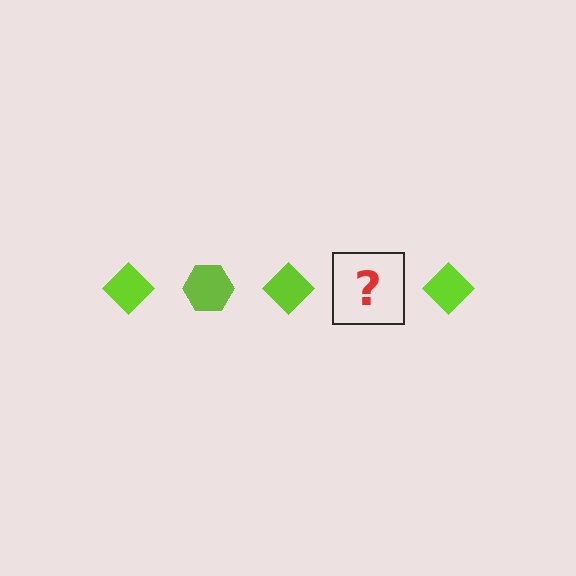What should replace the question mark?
The question mark should be replaced with a lime hexagon.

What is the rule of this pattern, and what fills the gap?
The rule is that the pattern cycles through diamond, hexagon shapes in lime. The gap should be filled with a lime hexagon.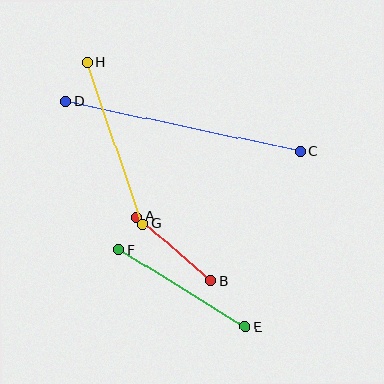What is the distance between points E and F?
The distance is approximately 149 pixels.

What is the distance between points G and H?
The distance is approximately 171 pixels.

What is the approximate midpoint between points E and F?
The midpoint is at approximately (182, 289) pixels.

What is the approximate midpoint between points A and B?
The midpoint is at approximately (174, 249) pixels.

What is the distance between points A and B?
The distance is approximately 97 pixels.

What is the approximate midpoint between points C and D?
The midpoint is at approximately (183, 126) pixels.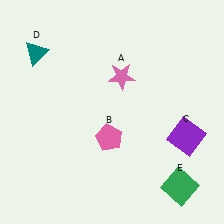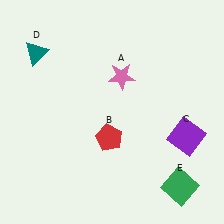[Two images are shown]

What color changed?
The pentagon (B) changed from pink in Image 1 to red in Image 2.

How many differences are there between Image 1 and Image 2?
There is 1 difference between the two images.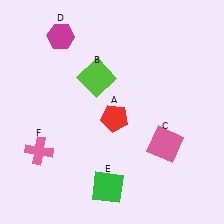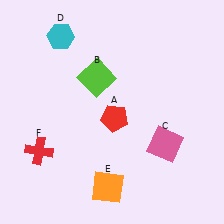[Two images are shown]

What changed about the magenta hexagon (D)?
In Image 1, D is magenta. In Image 2, it changed to cyan.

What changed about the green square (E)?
In Image 1, E is green. In Image 2, it changed to orange.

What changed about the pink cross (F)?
In Image 1, F is pink. In Image 2, it changed to red.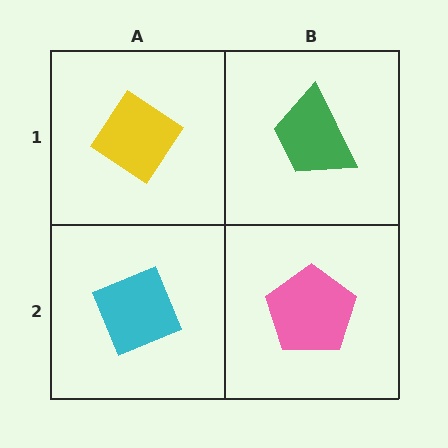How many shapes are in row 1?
2 shapes.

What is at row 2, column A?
A cyan diamond.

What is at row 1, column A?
A yellow diamond.